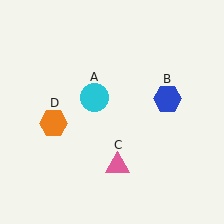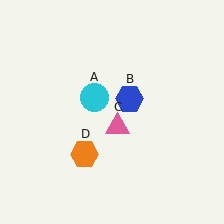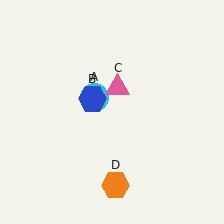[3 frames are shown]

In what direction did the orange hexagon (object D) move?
The orange hexagon (object D) moved down and to the right.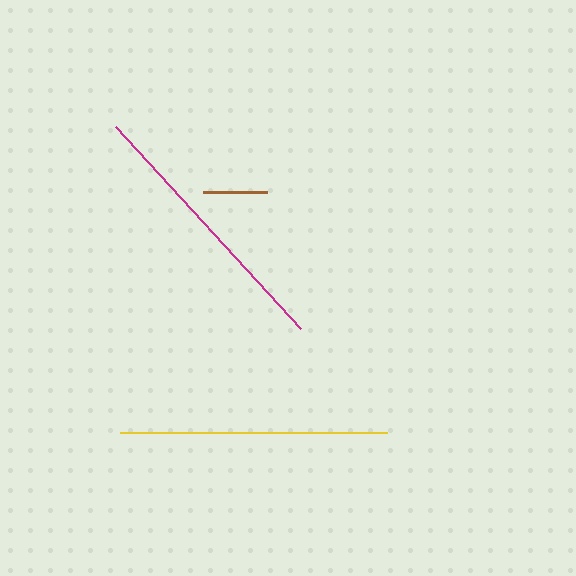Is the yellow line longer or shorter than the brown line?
The yellow line is longer than the brown line.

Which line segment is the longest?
The magenta line is the longest at approximately 274 pixels.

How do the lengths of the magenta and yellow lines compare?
The magenta and yellow lines are approximately the same length.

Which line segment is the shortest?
The brown line is the shortest at approximately 64 pixels.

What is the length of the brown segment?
The brown segment is approximately 64 pixels long.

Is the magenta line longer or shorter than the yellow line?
The magenta line is longer than the yellow line.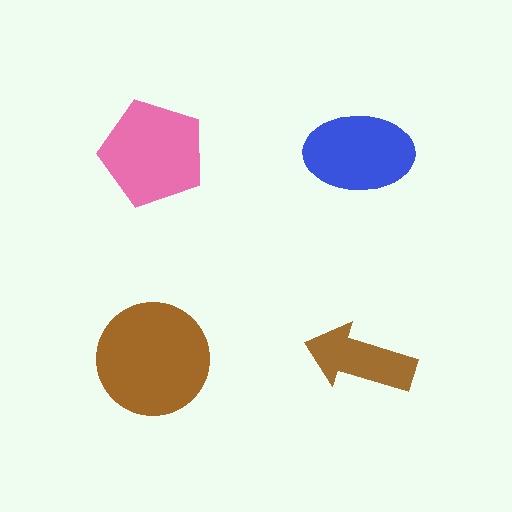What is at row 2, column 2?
A brown arrow.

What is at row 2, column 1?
A brown circle.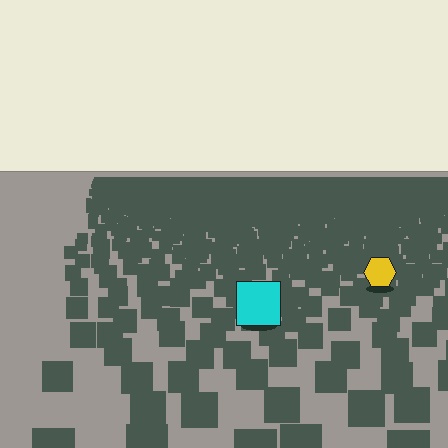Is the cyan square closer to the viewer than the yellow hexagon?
Yes. The cyan square is closer — you can tell from the texture gradient: the ground texture is coarser near it.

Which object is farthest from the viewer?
The yellow hexagon is farthest from the viewer. It appears smaller and the ground texture around it is denser.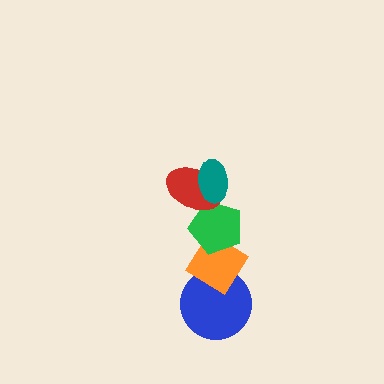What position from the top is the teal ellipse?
The teal ellipse is 1st from the top.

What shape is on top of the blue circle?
The orange diamond is on top of the blue circle.